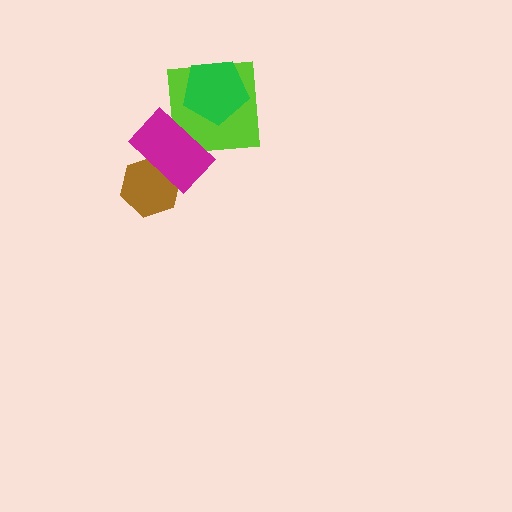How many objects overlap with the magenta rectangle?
2 objects overlap with the magenta rectangle.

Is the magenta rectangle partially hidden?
No, no other shape covers it.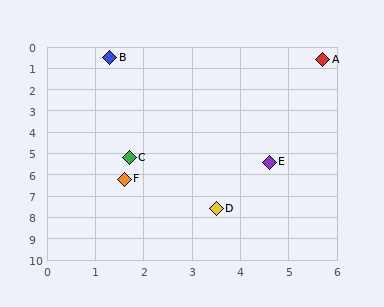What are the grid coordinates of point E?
Point E is at approximately (4.6, 5.4).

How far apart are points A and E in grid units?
Points A and E are about 4.9 grid units apart.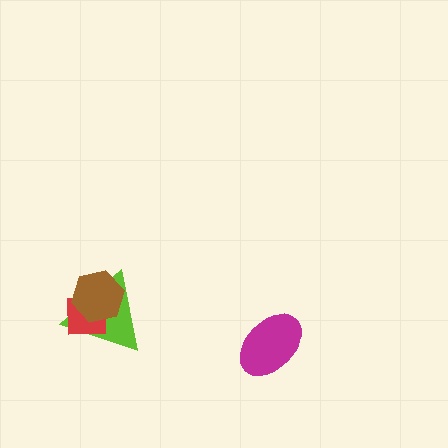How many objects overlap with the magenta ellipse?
0 objects overlap with the magenta ellipse.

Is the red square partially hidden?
Yes, it is partially covered by another shape.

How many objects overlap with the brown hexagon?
2 objects overlap with the brown hexagon.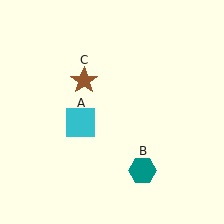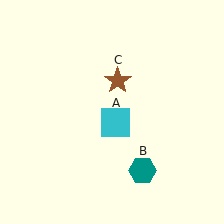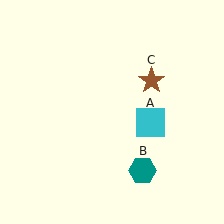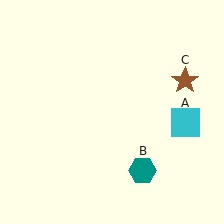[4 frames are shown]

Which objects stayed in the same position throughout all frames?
Teal hexagon (object B) remained stationary.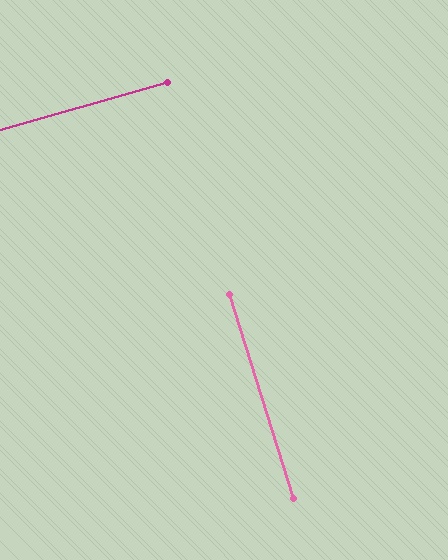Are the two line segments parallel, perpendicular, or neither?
Perpendicular — they meet at approximately 88°.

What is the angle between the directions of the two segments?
Approximately 88 degrees.